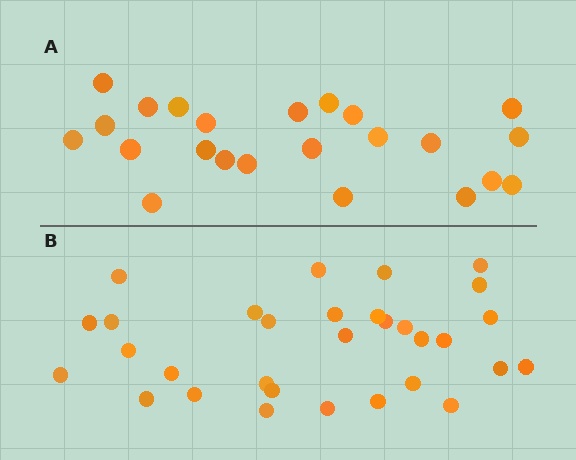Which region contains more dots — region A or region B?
Region B (the bottom region) has more dots.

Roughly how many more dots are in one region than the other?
Region B has roughly 8 or so more dots than region A.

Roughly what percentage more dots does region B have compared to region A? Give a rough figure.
About 35% more.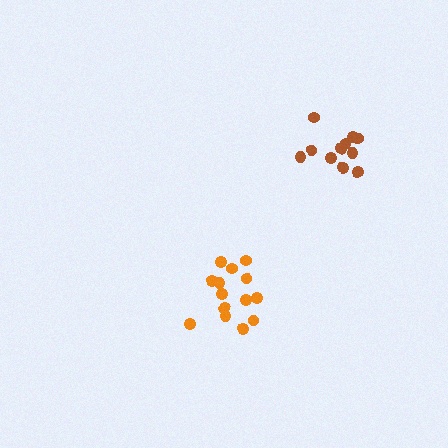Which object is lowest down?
The orange cluster is bottommost.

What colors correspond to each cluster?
The clusters are colored: brown, orange.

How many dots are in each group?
Group 1: 11 dots, Group 2: 14 dots (25 total).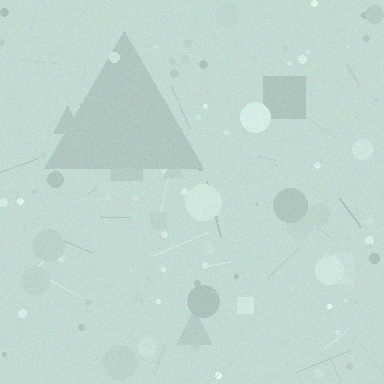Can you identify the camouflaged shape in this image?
The camouflaged shape is a triangle.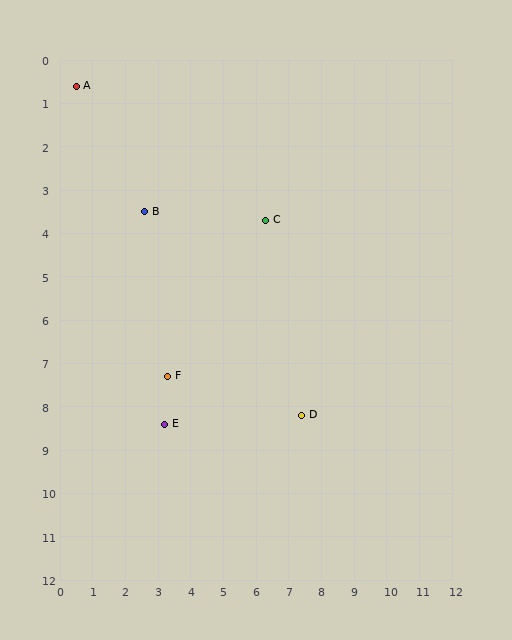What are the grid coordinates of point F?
Point F is at approximately (3.3, 7.3).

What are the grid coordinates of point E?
Point E is at approximately (3.2, 8.4).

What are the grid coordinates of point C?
Point C is at approximately (6.3, 3.7).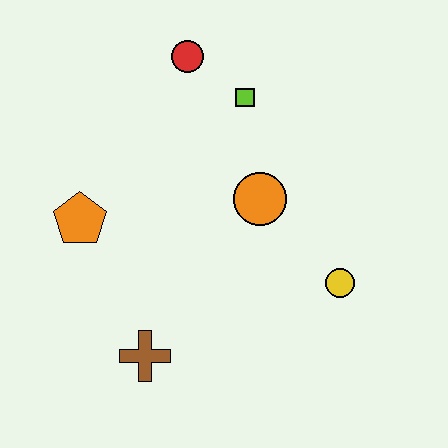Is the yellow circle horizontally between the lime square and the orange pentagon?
No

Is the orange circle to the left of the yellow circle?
Yes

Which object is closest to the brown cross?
The orange pentagon is closest to the brown cross.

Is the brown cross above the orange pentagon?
No